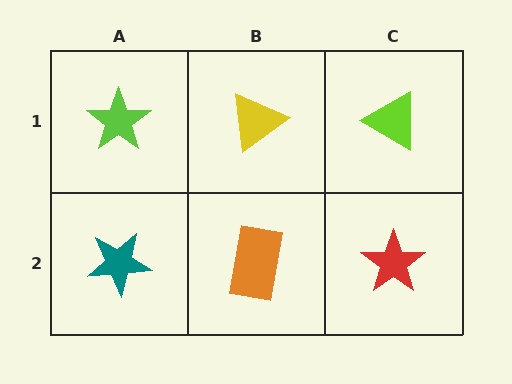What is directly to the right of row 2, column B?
A red star.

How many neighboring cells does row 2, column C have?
2.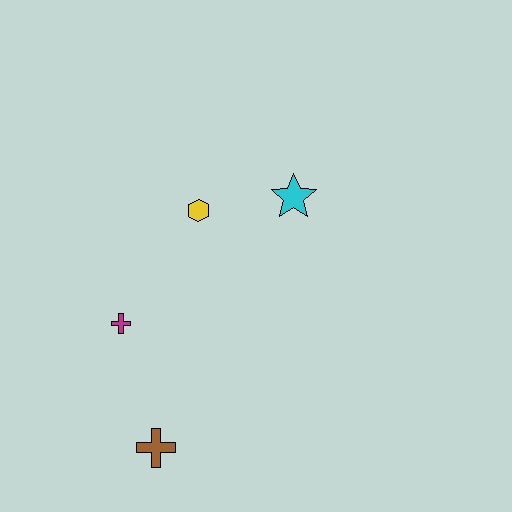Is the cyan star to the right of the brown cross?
Yes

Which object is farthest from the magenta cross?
The cyan star is farthest from the magenta cross.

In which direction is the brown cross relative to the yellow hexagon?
The brown cross is below the yellow hexagon.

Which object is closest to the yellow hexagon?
The cyan star is closest to the yellow hexagon.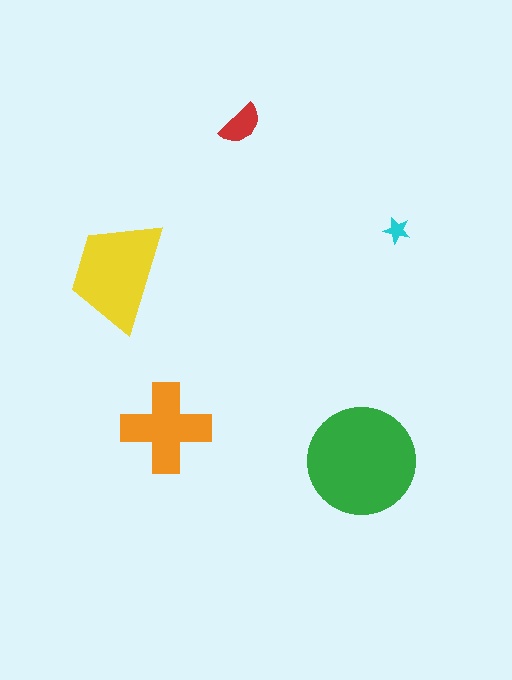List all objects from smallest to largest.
The cyan star, the red semicircle, the orange cross, the yellow trapezoid, the green circle.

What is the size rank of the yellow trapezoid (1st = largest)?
2nd.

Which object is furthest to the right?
The cyan star is rightmost.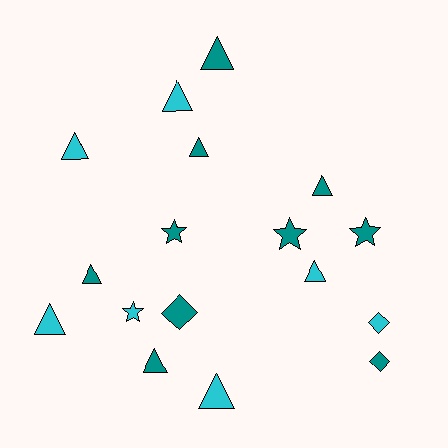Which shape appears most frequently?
Triangle, with 10 objects.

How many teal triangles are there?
There are 5 teal triangles.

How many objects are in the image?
There are 17 objects.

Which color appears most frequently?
Teal, with 10 objects.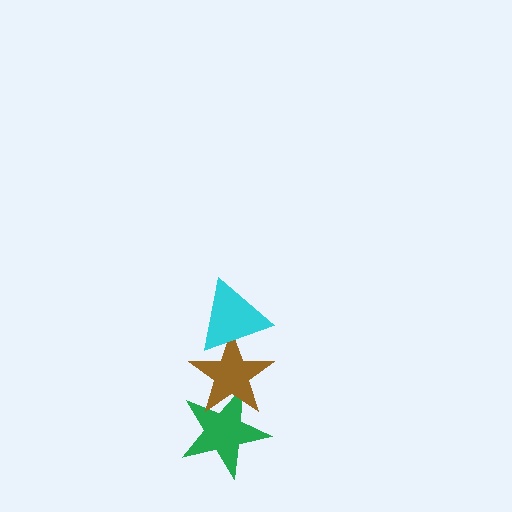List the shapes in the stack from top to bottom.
From top to bottom: the cyan triangle, the brown star, the green star.